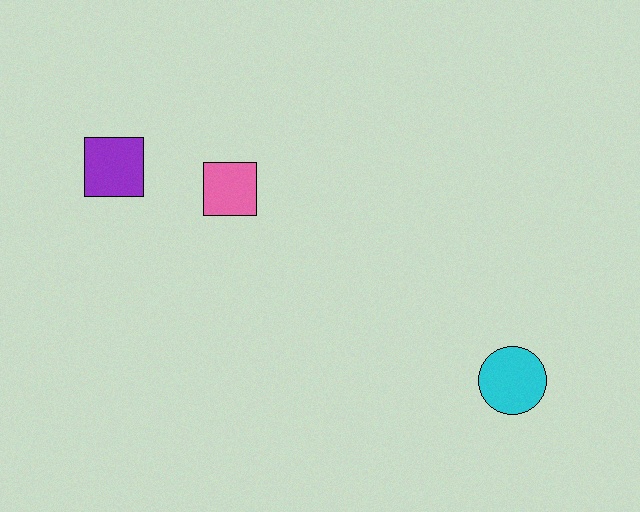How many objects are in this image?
There are 3 objects.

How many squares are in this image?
There are 2 squares.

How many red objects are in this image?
There are no red objects.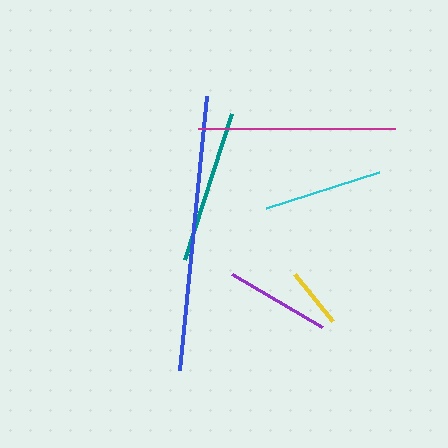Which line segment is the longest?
The blue line is the longest at approximately 276 pixels.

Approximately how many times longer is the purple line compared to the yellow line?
The purple line is approximately 1.7 times the length of the yellow line.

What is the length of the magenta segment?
The magenta segment is approximately 197 pixels long.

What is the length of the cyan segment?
The cyan segment is approximately 119 pixels long.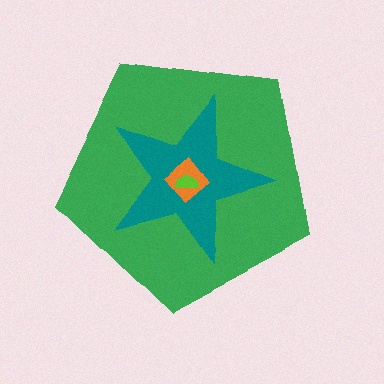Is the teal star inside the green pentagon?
Yes.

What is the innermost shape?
The lime semicircle.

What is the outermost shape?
The green pentagon.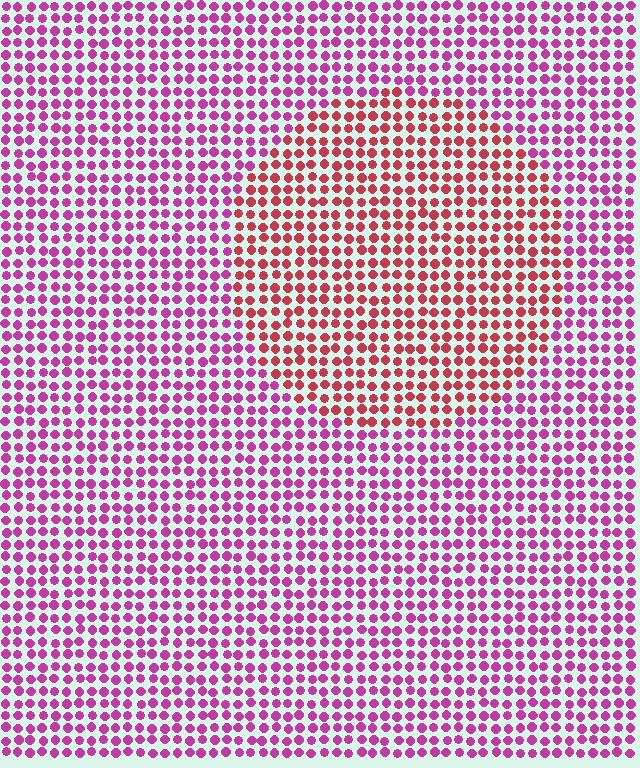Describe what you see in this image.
The image is filled with small magenta elements in a uniform arrangement. A circle-shaped region is visible where the elements are tinted to a slightly different hue, forming a subtle color boundary.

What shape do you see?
I see a circle.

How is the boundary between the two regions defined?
The boundary is defined purely by a slight shift in hue (about 37 degrees). Spacing, size, and orientation are identical on both sides.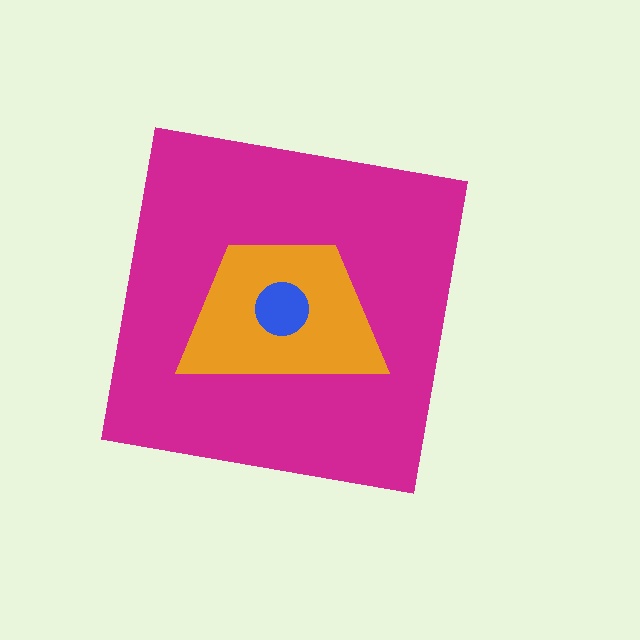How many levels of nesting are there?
3.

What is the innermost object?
The blue circle.